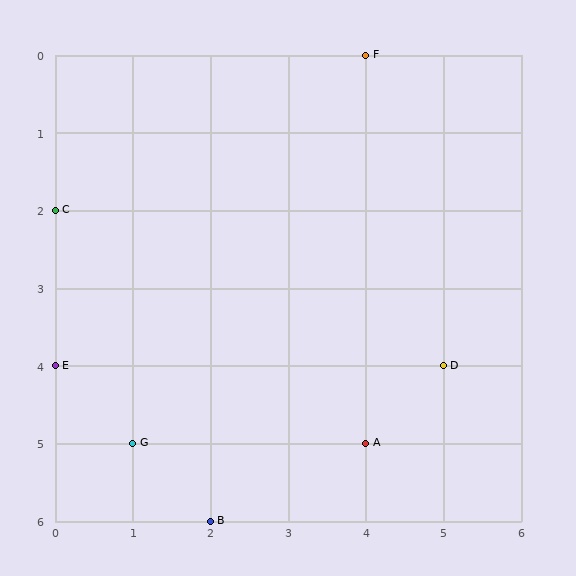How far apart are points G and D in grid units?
Points G and D are 4 columns and 1 row apart (about 4.1 grid units diagonally).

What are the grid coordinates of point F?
Point F is at grid coordinates (4, 0).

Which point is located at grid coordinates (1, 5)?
Point G is at (1, 5).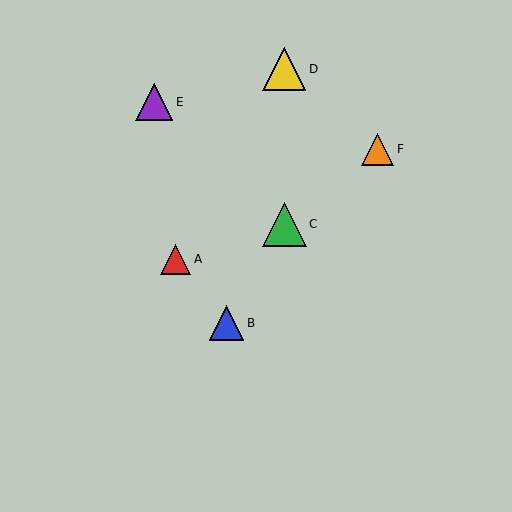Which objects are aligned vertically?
Objects C, D are aligned vertically.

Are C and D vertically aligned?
Yes, both are at x≈284.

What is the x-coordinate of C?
Object C is at x≈284.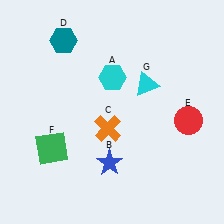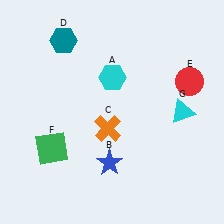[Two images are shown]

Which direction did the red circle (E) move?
The red circle (E) moved up.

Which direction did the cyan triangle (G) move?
The cyan triangle (G) moved right.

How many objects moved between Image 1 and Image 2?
2 objects moved between the two images.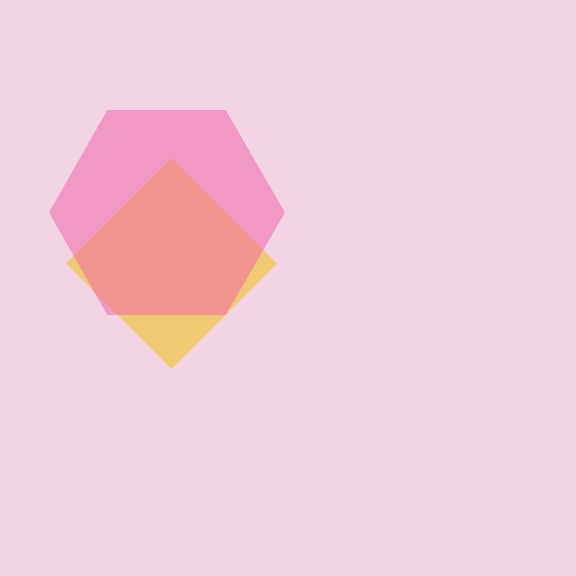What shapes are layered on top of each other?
The layered shapes are: a yellow diamond, a pink hexagon.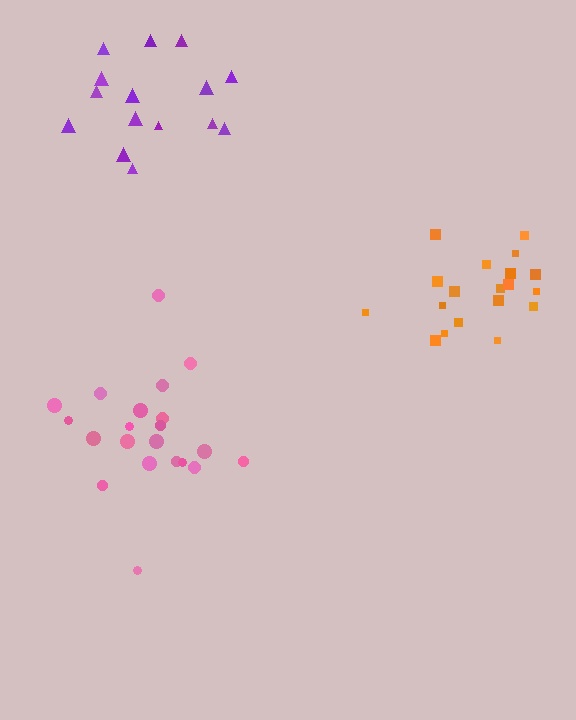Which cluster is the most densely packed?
Orange.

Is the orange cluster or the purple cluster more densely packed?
Orange.